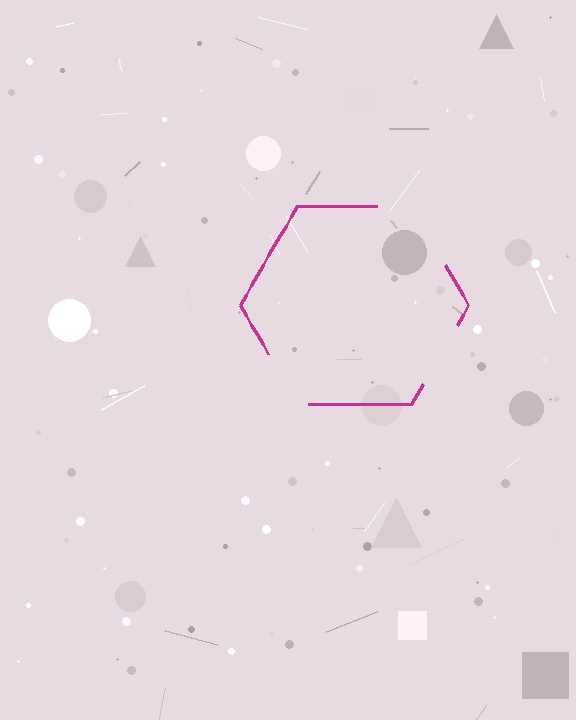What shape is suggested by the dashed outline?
The dashed outline suggests a hexagon.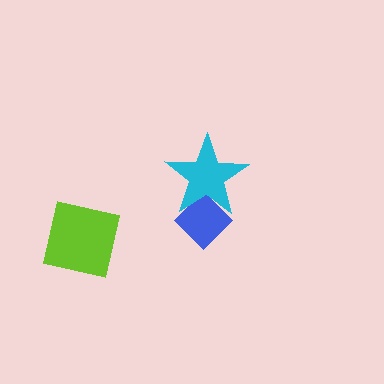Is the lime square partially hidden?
No, no other shape covers it.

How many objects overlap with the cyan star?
1 object overlaps with the cyan star.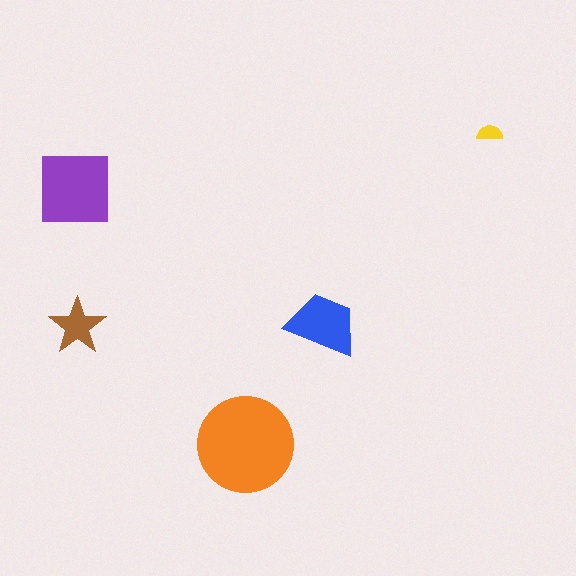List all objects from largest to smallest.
The orange circle, the purple square, the blue trapezoid, the brown star, the yellow semicircle.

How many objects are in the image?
There are 5 objects in the image.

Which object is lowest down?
The orange circle is bottommost.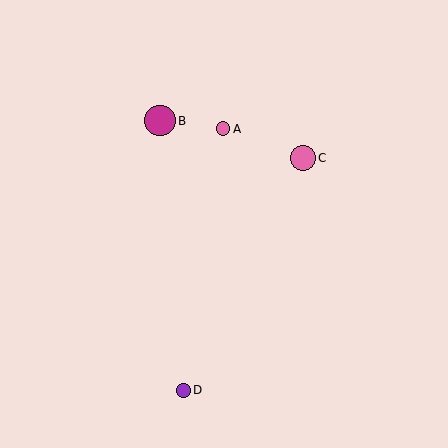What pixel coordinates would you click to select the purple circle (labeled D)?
Click at (183, 390) to select the purple circle D.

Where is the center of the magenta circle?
The center of the magenta circle is at (160, 121).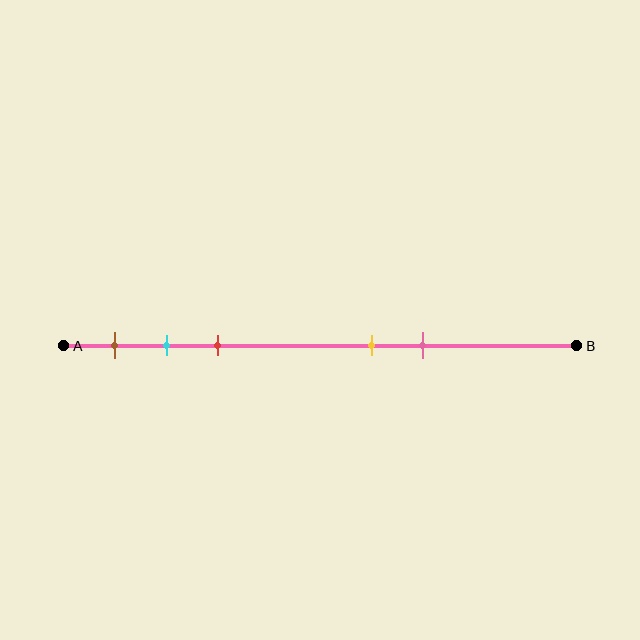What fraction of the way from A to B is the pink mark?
The pink mark is approximately 70% (0.7) of the way from A to B.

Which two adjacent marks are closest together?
The cyan and red marks are the closest adjacent pair.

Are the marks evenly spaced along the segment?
No, the marks are not evenly spaced.